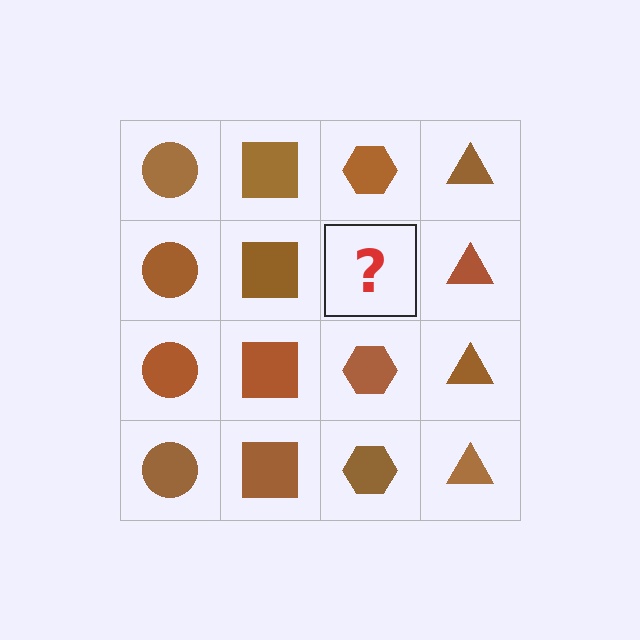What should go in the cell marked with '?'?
The missing cell should contain a brown hexagon.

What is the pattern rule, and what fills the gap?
The rule is that each column has a consistent shape. The gap should be filled with a brown hexagon.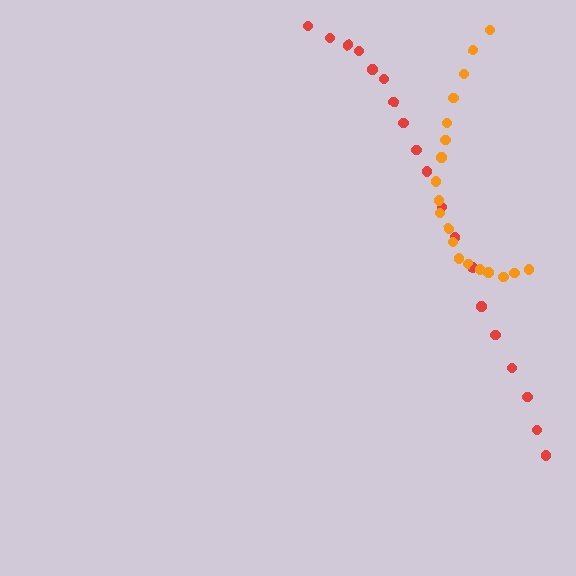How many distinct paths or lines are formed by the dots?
There are 2 distinct paths.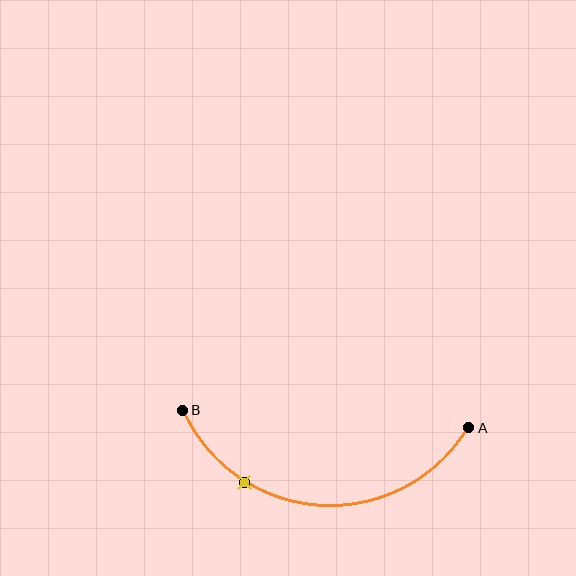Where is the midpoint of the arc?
The arc midpoint is the point on the curve farthest from the straight line joining A and B. It sits below that line.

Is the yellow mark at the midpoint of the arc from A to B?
No. The yellow mark lies on the arc but is closer to endpoint B. The arc midpoint would be at the point on the curve equidistant along the arc from both A and B.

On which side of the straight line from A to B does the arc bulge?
The arc bulges below the straight line connecting A and B.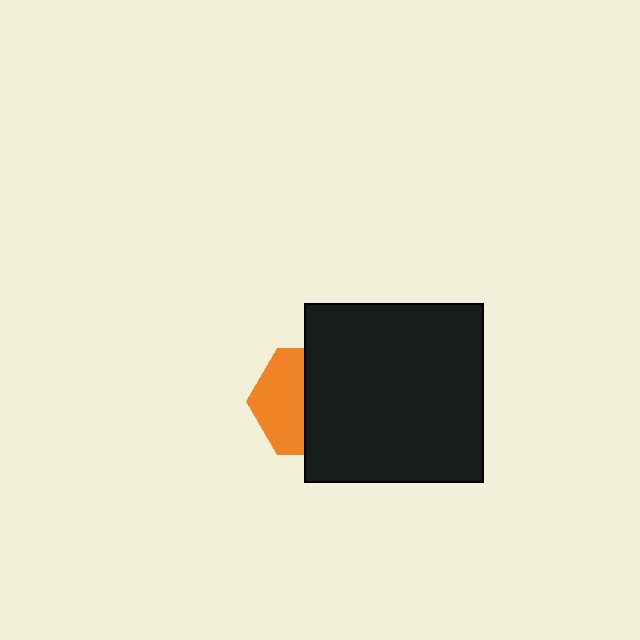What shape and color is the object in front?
The object in front is a black square.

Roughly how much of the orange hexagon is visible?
A small part of it is visible (roughly 45%).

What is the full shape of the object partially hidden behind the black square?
The partially hidden object is an orange hexagon.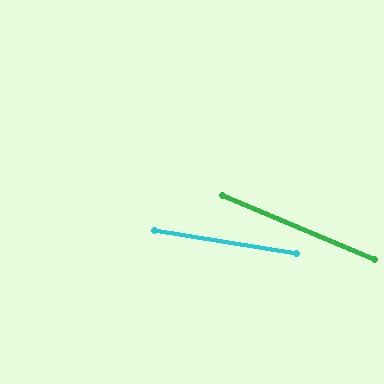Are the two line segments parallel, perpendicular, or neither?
Neither parallel nor perpendicular — they differ by about 14°.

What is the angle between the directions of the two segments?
Approximately 14 degrees.